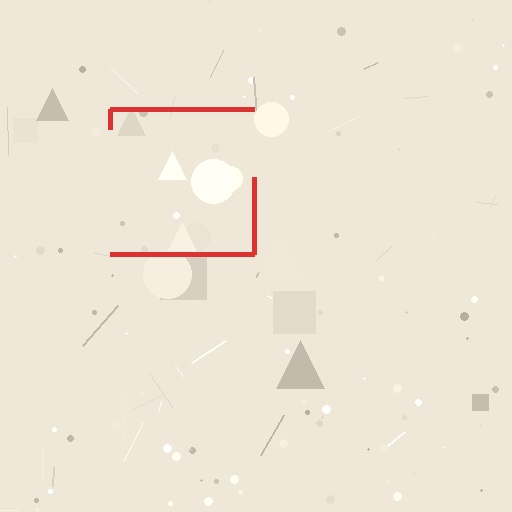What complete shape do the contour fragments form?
The contour fragments form a square.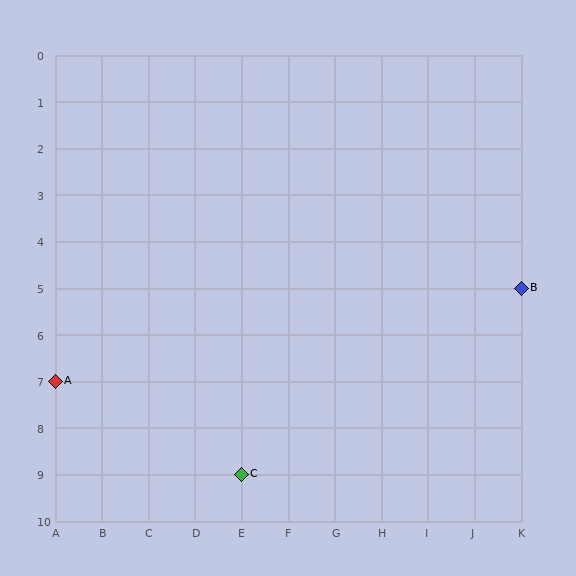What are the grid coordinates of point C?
Point C is at grid coordinates (E, 9).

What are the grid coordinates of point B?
Point B is at grid coordinates (K, 5).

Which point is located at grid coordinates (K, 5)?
Point B is at (K, 5).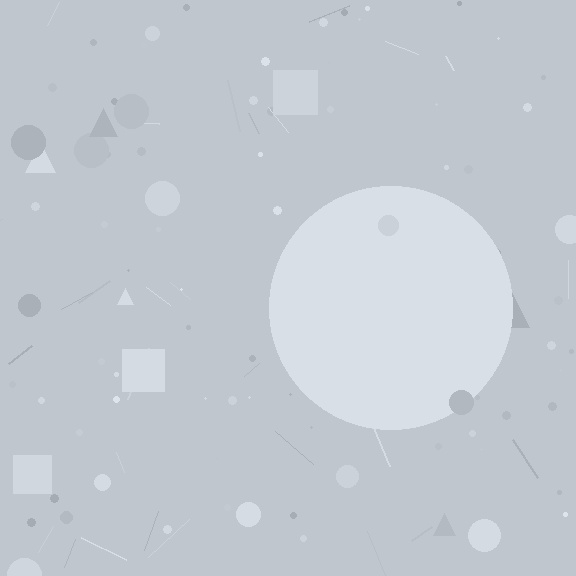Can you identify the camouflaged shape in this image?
The camouflaged shape is a circle.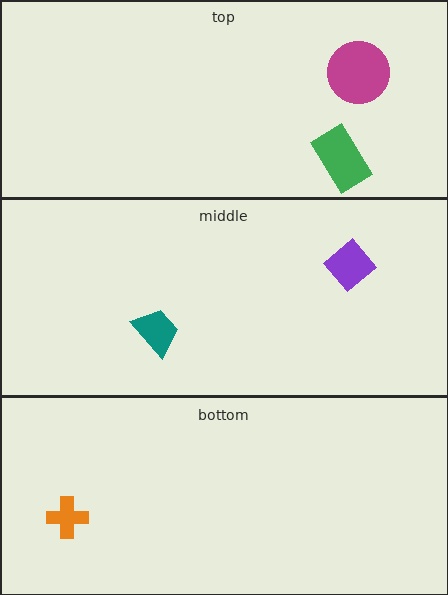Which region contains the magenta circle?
The top region.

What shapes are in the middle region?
The purple diamond, the teal trapezoid.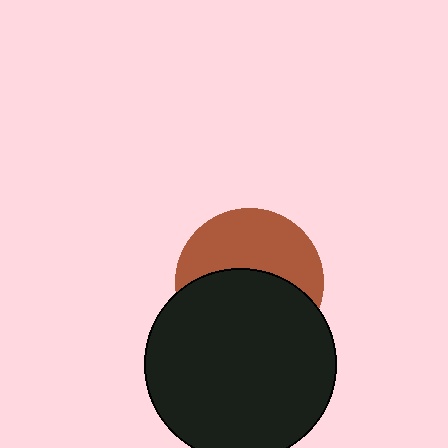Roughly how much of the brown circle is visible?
About half of it is visible (roughly 47%).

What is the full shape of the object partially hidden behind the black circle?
The partially hidden object is a brown circle.